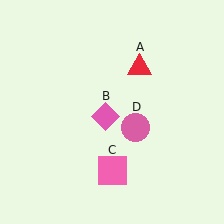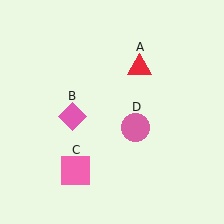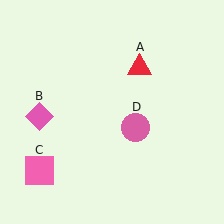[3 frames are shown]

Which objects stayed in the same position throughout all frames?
Red triangle (object A) and pink circle (object D) remained stationary.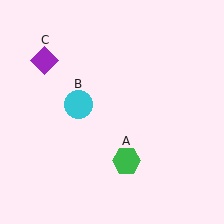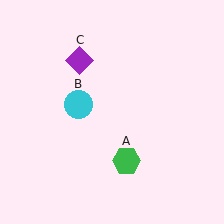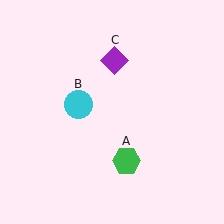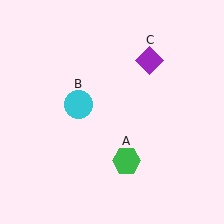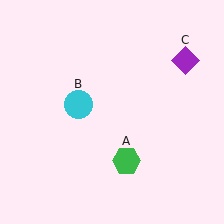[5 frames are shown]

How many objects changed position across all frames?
1 object changed position: purple diamond (object C).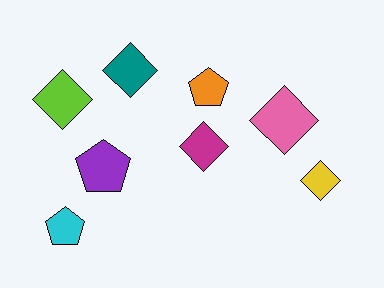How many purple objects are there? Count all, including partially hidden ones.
There is 1 purple object.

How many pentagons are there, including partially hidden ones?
There are 3 pentagons.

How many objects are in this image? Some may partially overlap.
There are 8 objects.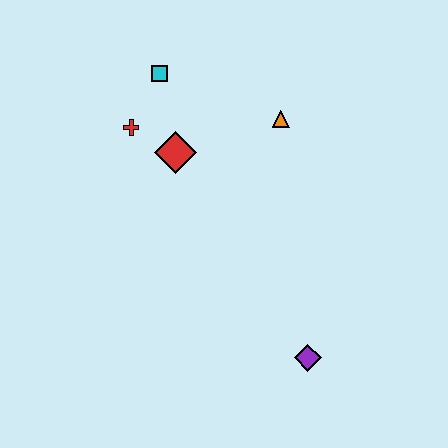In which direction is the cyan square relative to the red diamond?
The cyan square is above the red diamond.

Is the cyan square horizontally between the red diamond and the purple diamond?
No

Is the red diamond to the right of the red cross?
Yes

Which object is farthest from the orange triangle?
The purple diamond is farthest from the orange triangle.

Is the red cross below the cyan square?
Yes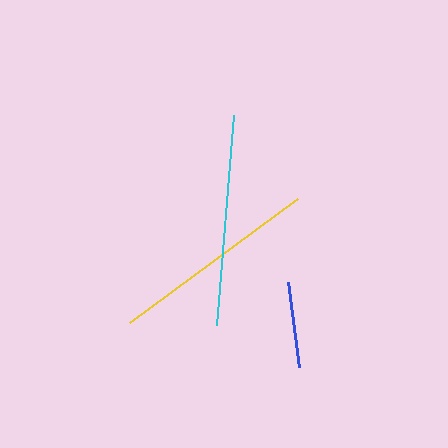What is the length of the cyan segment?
The cyan segment is approximately 210 pixels long.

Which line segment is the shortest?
The blue line is the shortest at approximately 85 pixels.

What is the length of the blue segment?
The blue segment is approximately 85 pixels long.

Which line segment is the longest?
The cyan line is the longest at approximately 210 pixels.